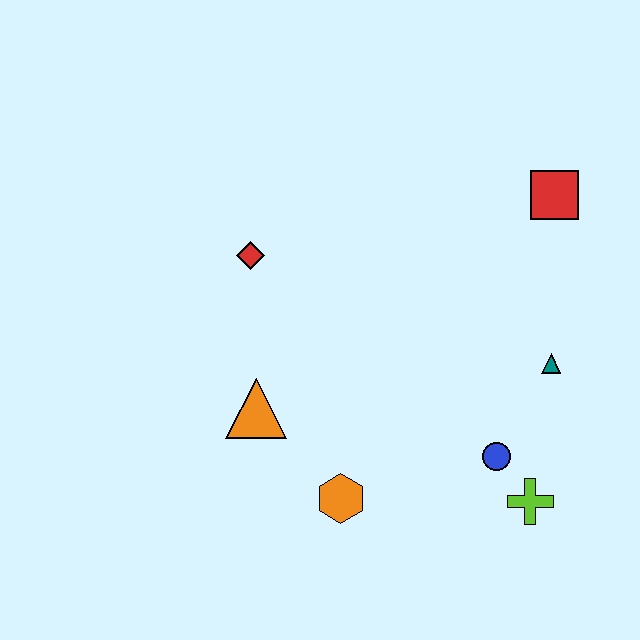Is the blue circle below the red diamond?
Yes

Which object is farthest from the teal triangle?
The red diamond is farthest from the teal triangle.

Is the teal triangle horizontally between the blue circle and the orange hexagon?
No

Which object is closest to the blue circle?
The lime cross is closest to the blue circle.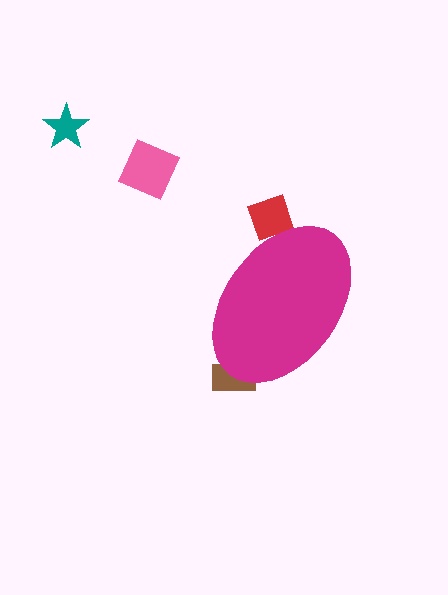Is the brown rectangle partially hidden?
Yes, the brown rectangle is partially hidden behind the magenta ellipse.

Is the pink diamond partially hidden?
No, the pink diamond is fully visible.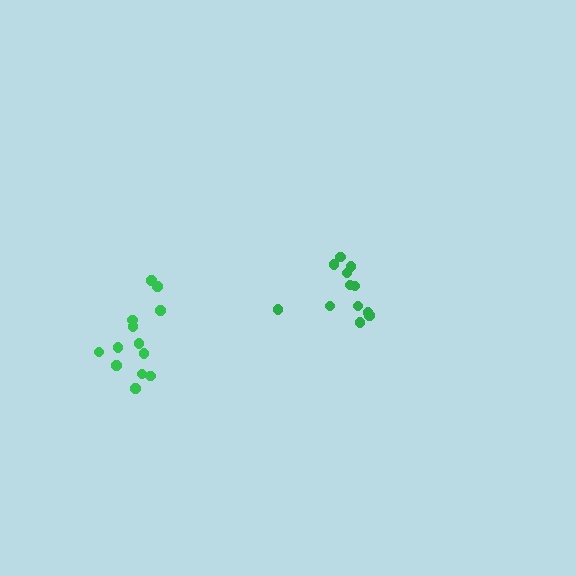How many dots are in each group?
Group 1: 12 dots, Group 2: 13 dots (25 total).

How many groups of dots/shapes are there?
There are 2 groups.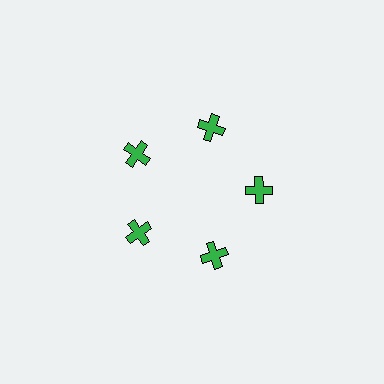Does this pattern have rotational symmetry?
Yes, this pattern has 5-fold rotational symmetry. It looks the same after rotating 72 degrees around the center.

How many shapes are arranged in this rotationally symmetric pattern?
There are 5 shapes, arranged in 5 groups of 1.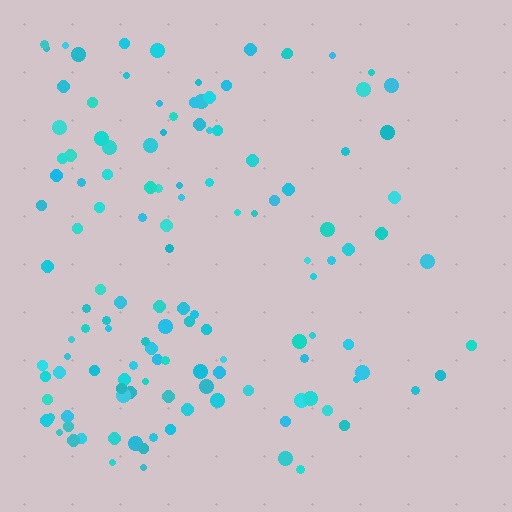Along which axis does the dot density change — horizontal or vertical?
Horizontal.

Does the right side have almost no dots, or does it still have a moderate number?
Still a moderate number, just noticeably fewer than the left.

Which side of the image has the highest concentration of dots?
The left.